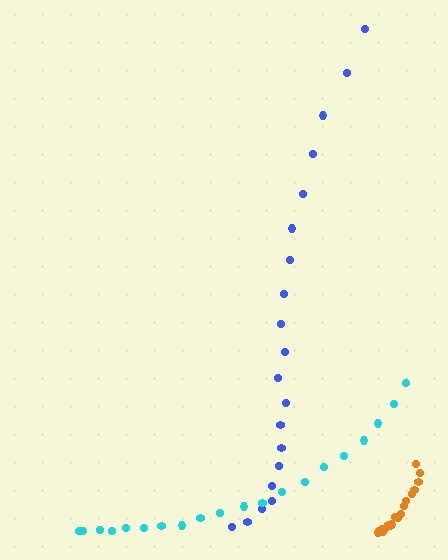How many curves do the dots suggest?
There are 3 distinct paths.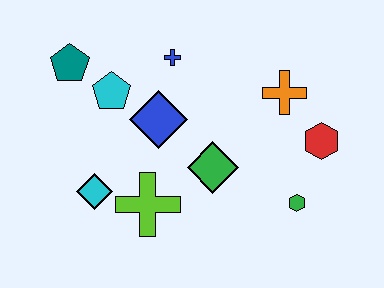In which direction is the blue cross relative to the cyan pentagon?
The blue cross is to the right of the cyan pentagon.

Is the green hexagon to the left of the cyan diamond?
No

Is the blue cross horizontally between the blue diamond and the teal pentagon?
No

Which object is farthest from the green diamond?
The teal pentagon is farthest from the green diamond.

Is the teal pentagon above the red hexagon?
Yes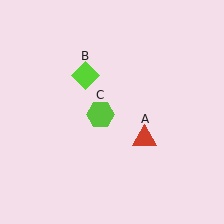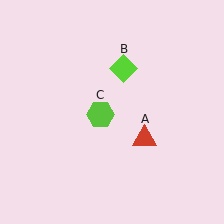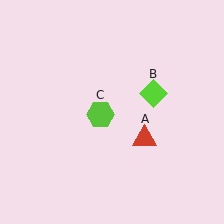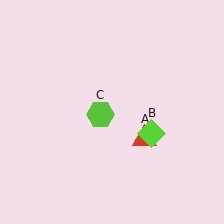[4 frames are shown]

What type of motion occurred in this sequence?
The lime diamond (object B) rotated clockwise around the center of the scene.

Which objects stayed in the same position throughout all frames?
Red triangle (object A) and lime hexagon (object C) remained stationary.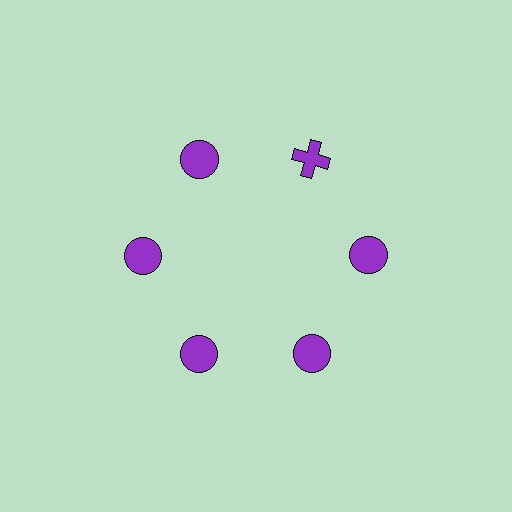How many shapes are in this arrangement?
There are 6 shapes arranged in a ring pattern.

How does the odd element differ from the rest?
It has a different shape: cross instead of circle.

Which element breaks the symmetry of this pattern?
The purple cross at roughly the 1 o'clock position breaks the symmetry. All other shapes are purple circles.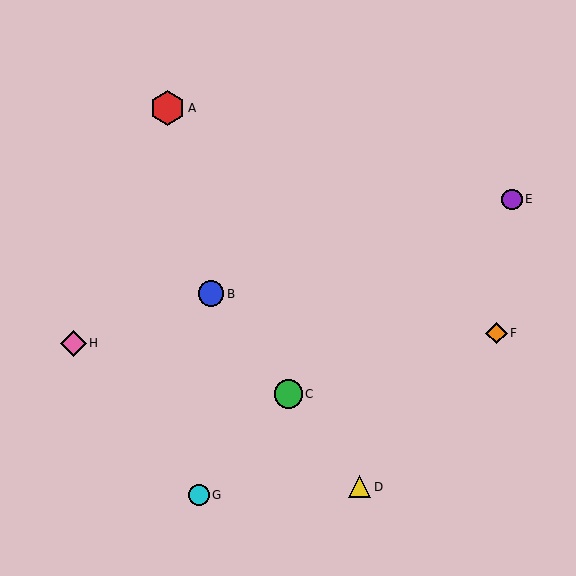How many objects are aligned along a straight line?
3 objects (B, C, D) are aligned along a straight line.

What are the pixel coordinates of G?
Object G is at (199, 495).